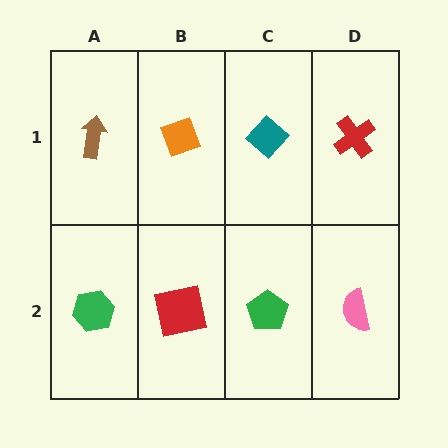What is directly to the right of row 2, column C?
A pink semicircle.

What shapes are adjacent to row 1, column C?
A green pentagon (row 2, column C), an orange diamond (row 1, column B), a red cross (row 1, column D).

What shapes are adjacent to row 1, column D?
A pink semicircle (row 2, column D), a teal diamond (row 1, column C).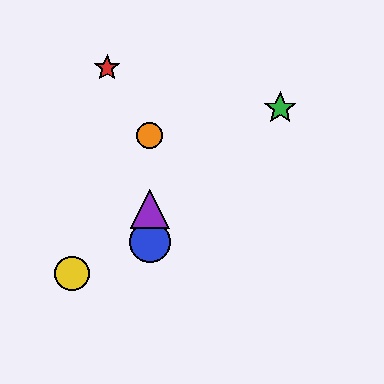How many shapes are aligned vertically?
3 shapes (the blue circle, the purple triangle, the orange circle) are aligned vertically.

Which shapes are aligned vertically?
The blue circle, the purple triangle, the orange circle are aligned vertically.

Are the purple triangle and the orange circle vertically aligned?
Yes, both are at x≈150.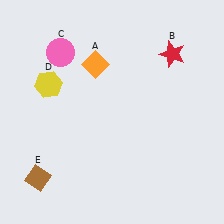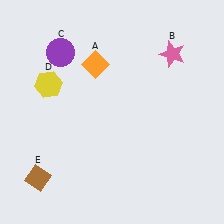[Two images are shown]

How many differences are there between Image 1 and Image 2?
There are 2 differences between the two images.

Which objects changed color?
B changed from red to pink. C changed from pink to purple.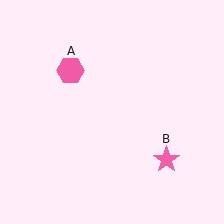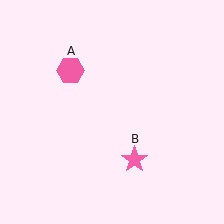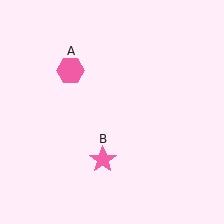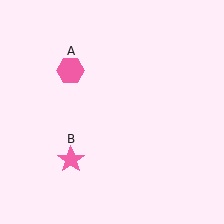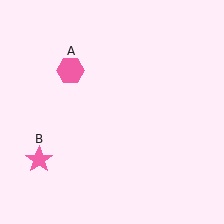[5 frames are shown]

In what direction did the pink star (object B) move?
The pink star (object B) moved left.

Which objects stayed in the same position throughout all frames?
Pink hexagon (object A) remained stationary.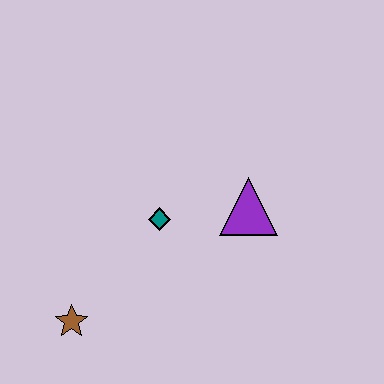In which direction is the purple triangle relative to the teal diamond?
The purple triangle is to the right of the teal diamond.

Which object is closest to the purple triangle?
The teal diamond is closest to the purple triangle.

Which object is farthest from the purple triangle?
The brown star is farthest from the purple triangle.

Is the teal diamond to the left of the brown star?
No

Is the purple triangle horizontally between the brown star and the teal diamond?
No